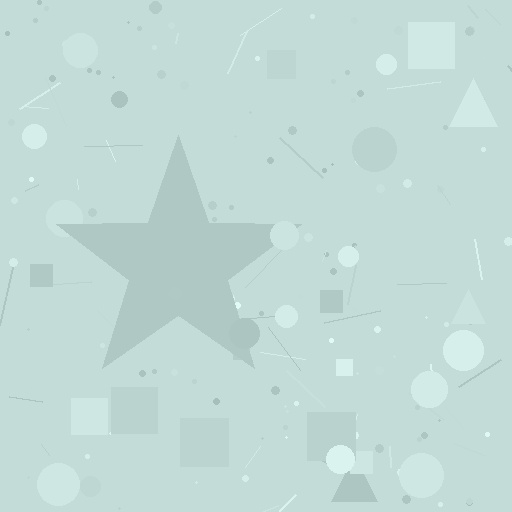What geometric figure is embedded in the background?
A star is embedded in the background.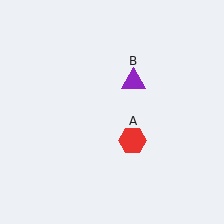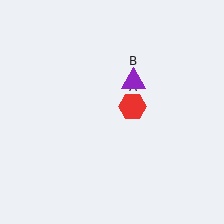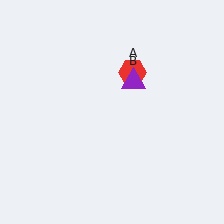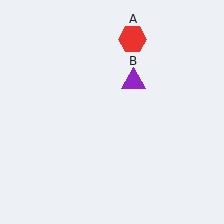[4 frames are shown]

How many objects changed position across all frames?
1 object changed position: red hexagon (object A).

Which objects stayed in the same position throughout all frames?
Purple triangle (object B) remained stationary.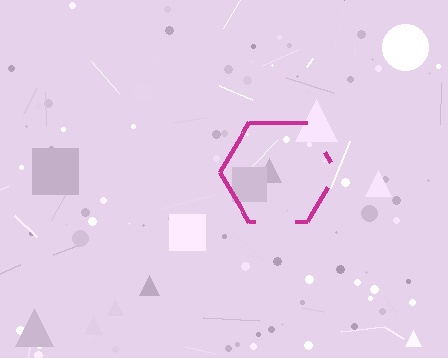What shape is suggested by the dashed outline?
The dashed outline suggests a hexagon.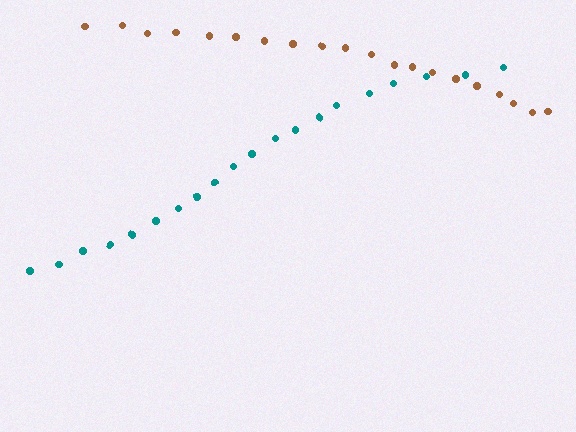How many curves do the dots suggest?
There are 2 distinct paths.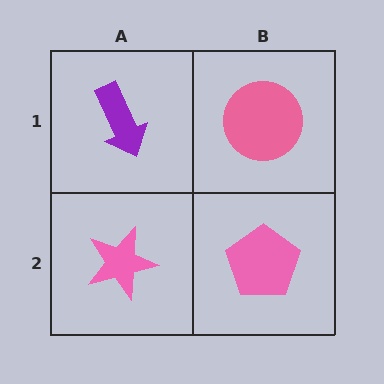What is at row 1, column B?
A pink circle.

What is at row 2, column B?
A pink pentagon.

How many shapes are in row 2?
2 shapes.